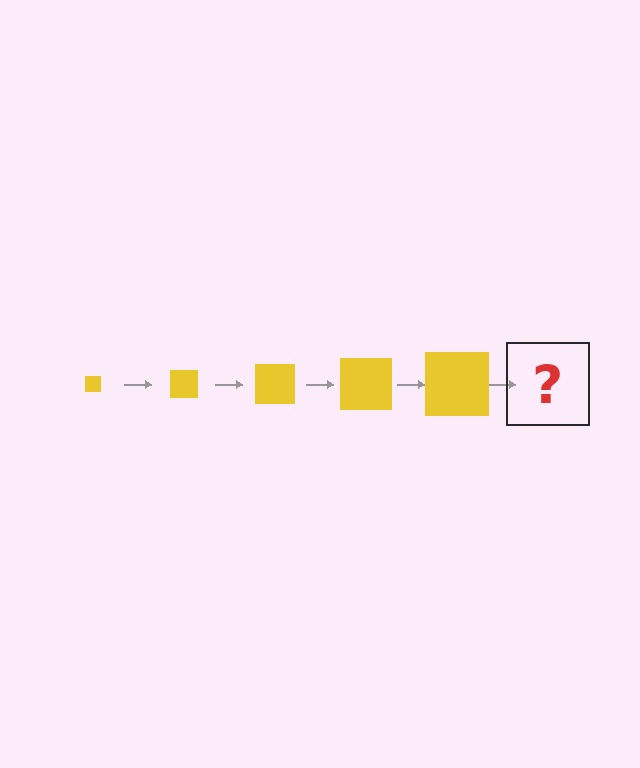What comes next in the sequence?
The next element should be a yellow square, larger than the previous one.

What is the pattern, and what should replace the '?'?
The pattern is that the square gets progressively larger each step. The '?' should be a yellow square, larger than the previous one.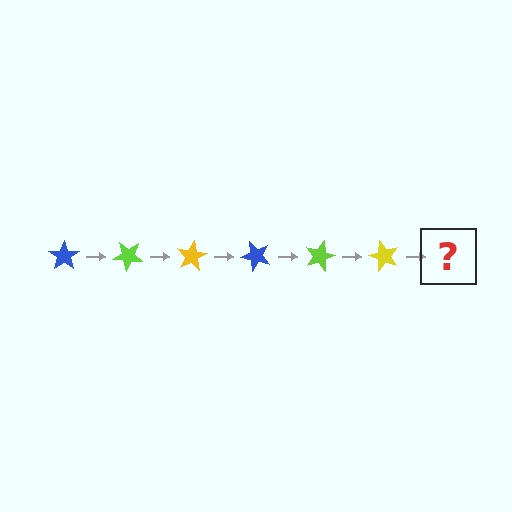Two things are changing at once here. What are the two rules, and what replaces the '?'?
The two rules are that it rotates 40 degrees each step and the color cycles through blue, lime, and yellow. The '?' should be a blue star, rotated 240 degrees from the start.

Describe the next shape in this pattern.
It should be a blue star, rotated 240 degrees from the start.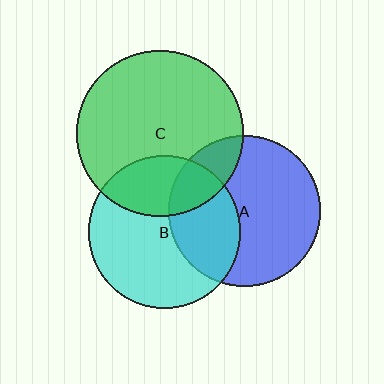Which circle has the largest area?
Circle C (green).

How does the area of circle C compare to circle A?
Approximately 1.2 times.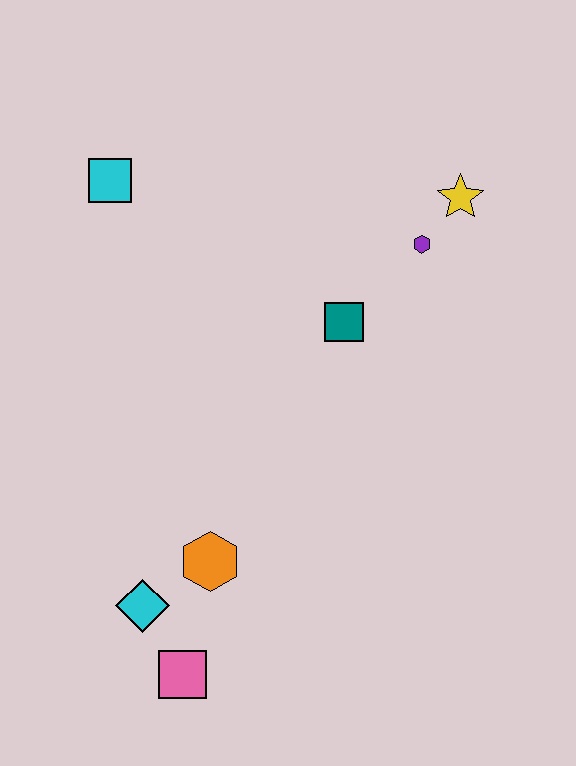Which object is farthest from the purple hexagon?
The pink square is farthest from the purple hexagon.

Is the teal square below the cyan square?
Yes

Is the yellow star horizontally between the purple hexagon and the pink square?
No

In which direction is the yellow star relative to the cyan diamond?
The yellow star is above the cyan diamond.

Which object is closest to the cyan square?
The teal square is closest to the cyan square.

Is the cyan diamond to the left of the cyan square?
No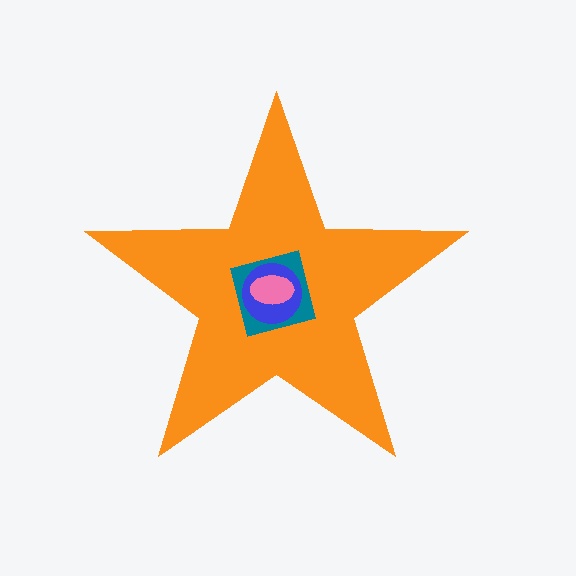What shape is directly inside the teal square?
The blue circle.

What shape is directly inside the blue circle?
The pink ellipse.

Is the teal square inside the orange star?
Yes.